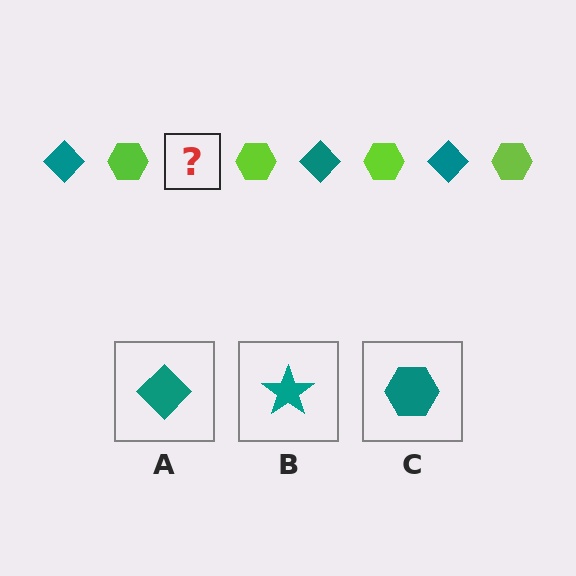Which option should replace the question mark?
Option A.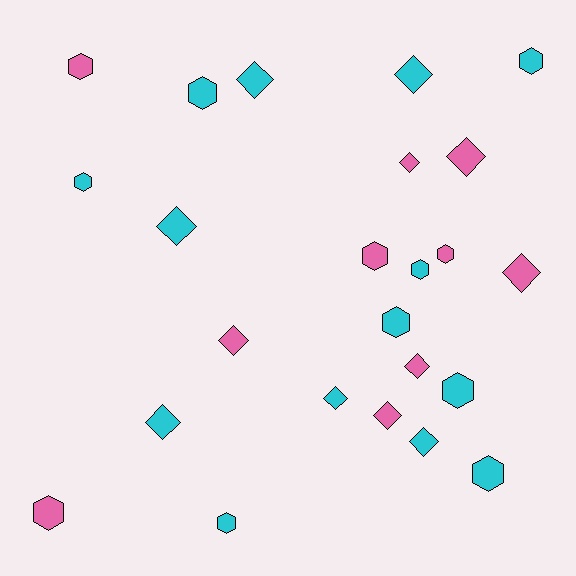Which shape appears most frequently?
Diamond, with 12 objects.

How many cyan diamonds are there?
There are 6 cyan diamonds.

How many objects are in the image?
There are 24 objects.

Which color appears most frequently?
Cyan, with 14 objects.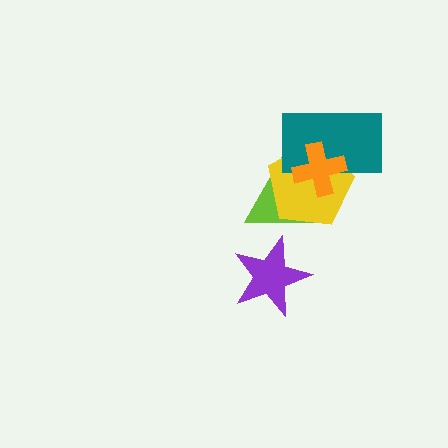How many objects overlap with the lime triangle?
4 objects overlap with the lime triangle.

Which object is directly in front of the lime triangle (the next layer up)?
The yellow pentagon is directly in front of the lime triangle.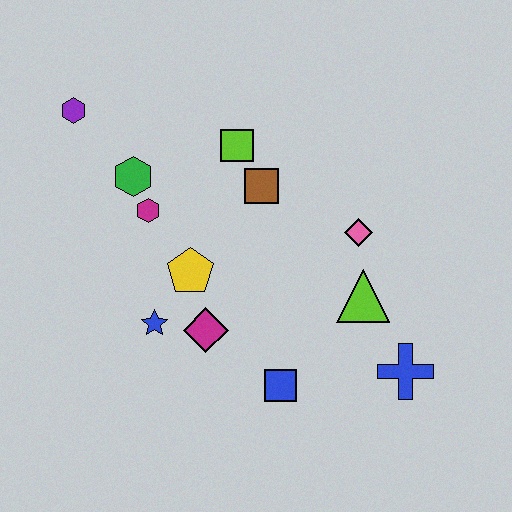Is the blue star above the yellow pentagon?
No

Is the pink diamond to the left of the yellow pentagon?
No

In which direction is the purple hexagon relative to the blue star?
The purple hexagon is above the blue star.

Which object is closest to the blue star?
The magenta diamond is closest to the blue star.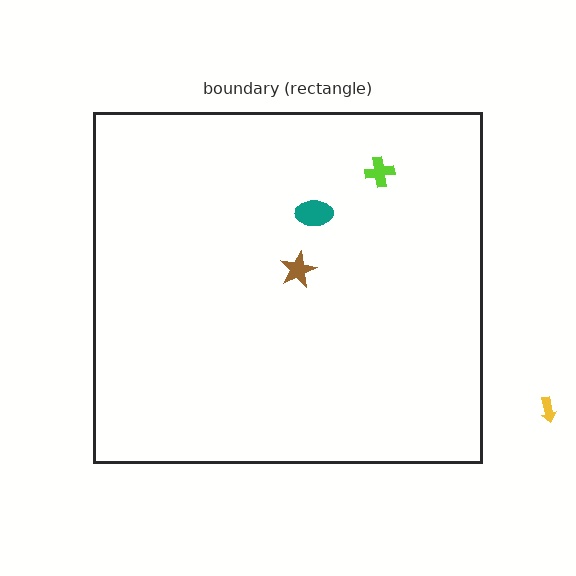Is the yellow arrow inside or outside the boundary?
Outside.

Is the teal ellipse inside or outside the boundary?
Inside.